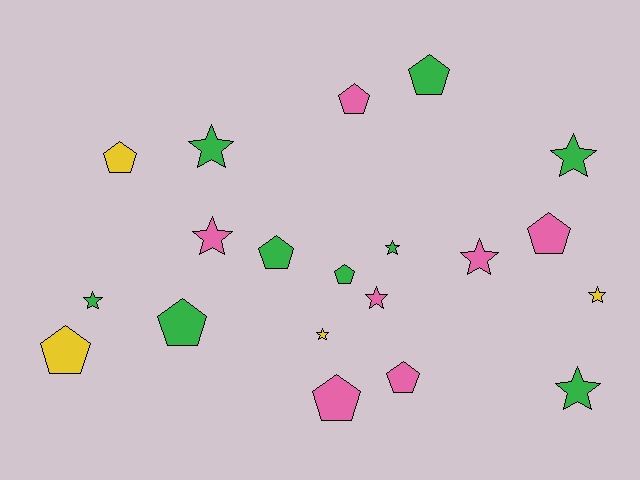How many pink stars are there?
There are 3 pink stars.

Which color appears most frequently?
Green, with 9 objects.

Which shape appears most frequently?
Pentagon, with 10 objects.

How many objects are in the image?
There are 20 objects.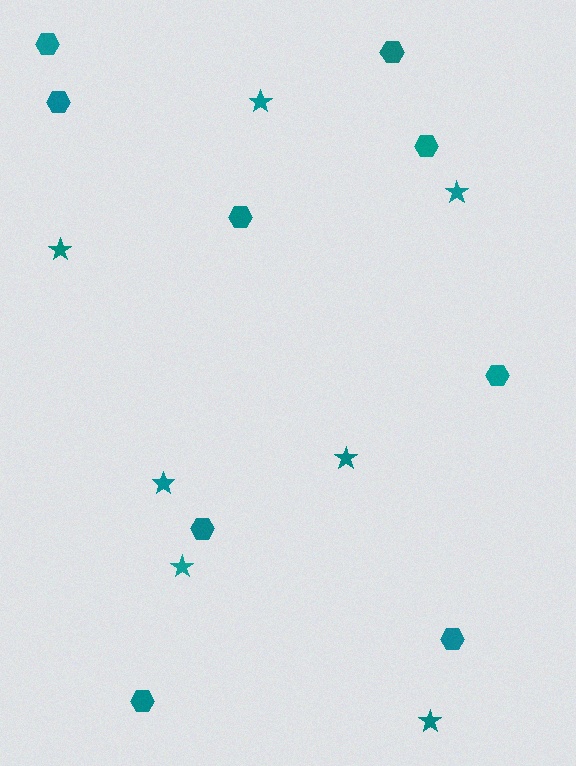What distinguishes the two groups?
There are 2 groups: one group of hexagons (9) and one group of stars (7).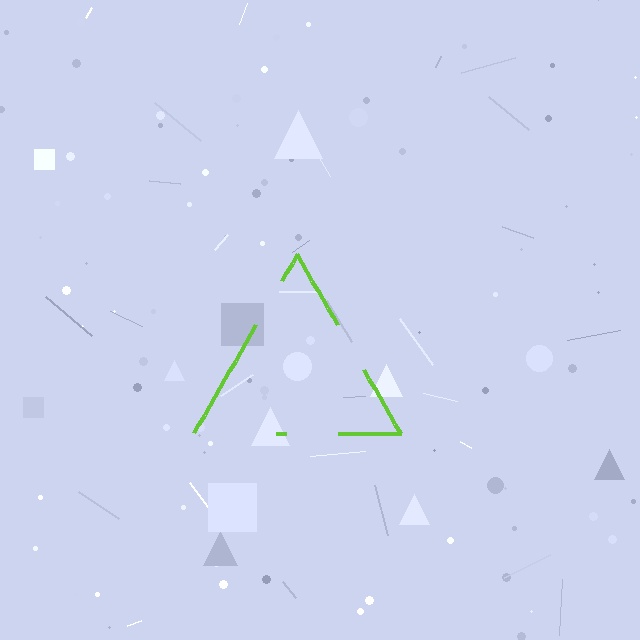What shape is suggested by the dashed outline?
The dashed outline suggests a triangle.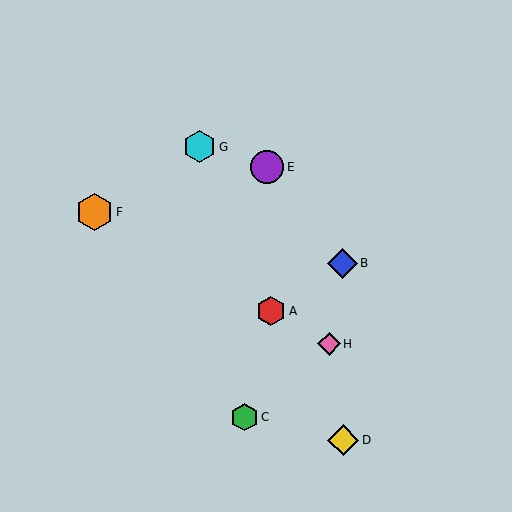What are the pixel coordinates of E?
Object E is at (267, 167).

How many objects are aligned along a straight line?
3 objects (A, F, H) are aligned along a straight line.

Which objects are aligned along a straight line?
Objects A, F, H are aligned along a straight line.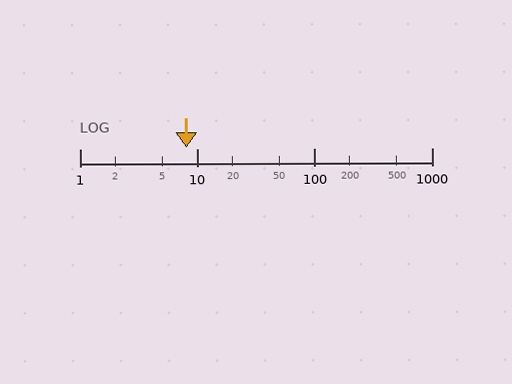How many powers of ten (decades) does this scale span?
The scale spans 3 decades, from 1 to 1000.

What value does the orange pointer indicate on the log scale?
The pointer indicates approximately 8.1.